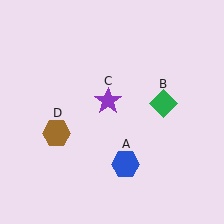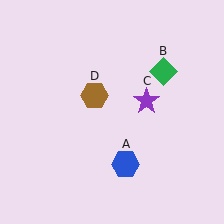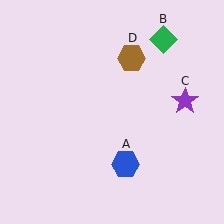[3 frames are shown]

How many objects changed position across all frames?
3 objects changed position: green diamond (object B), purple star (object C), brown hexagon (object D).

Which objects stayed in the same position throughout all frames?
Blue hexagon (object A) remained stationary.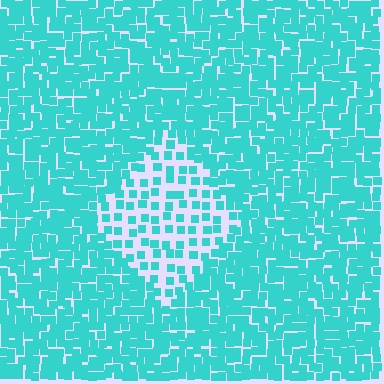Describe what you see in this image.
The image contains small cyan elements arranged at two different densities. A diamond-shaped region is visible where the elements are less densely packed than the surrounding area.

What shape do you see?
I see a diamond.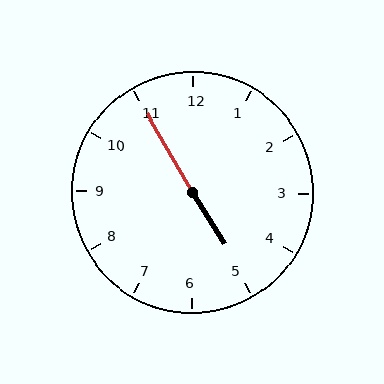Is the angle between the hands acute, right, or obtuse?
It is obtuse.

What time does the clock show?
4:55.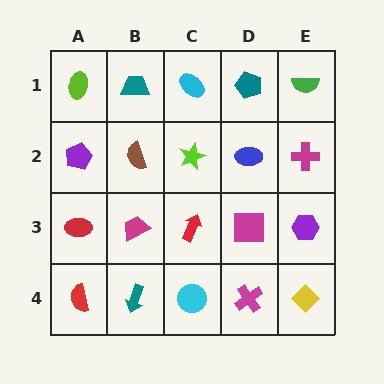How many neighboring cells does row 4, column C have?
3.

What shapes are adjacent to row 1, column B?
A brown semicircle (row 2, column B), a lime ellipse (row 1, column A), a cyan ellipse (row 1, column C).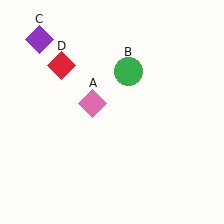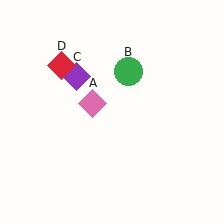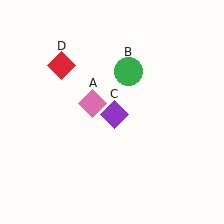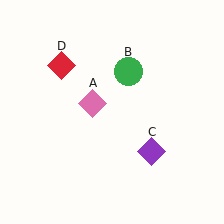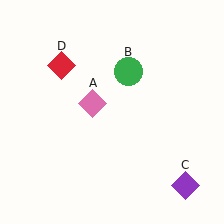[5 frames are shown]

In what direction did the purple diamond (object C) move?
The purple diamond (object C) moved down and to the right.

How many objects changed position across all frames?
1 object changed position: purple diamond (object C).